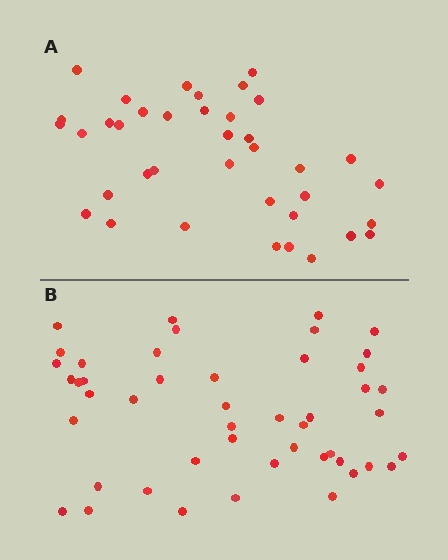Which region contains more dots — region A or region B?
Region B (the bottom region) has more dots.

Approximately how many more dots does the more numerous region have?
Region B has roughly 8 or so more dots than region A.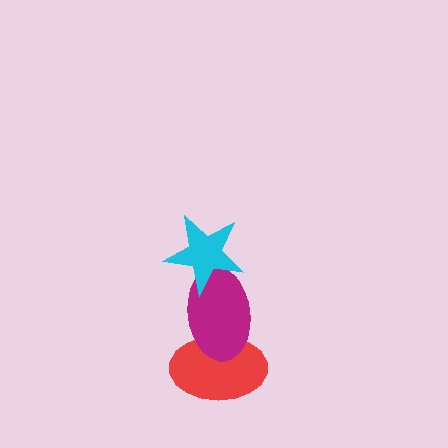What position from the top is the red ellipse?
The red ellipse is 3rd from the top.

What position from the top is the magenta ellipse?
The magenta ellipse is 2nd from the top.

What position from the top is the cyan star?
The cyan star is 1st from the top.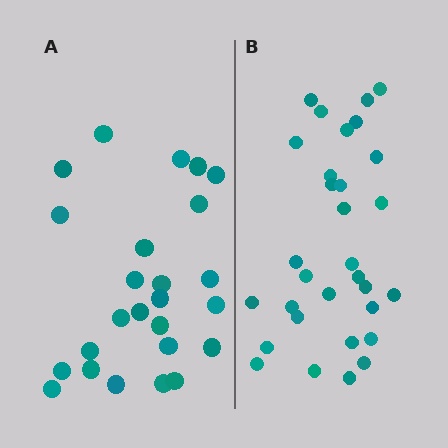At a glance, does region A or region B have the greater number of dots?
Region B (the right region) has more dots.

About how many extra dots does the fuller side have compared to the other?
Region B has about 6 more dots than region A.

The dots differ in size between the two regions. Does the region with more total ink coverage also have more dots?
No. Region A has more total ink coverage because its dots are larger, but region B actually contains more individual dots. Total area can be misleading — the number of items is what matters here.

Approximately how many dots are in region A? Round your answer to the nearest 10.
About 20 dots. (The exact count is 25, which rounds to 20.)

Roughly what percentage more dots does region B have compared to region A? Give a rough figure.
About 25% more.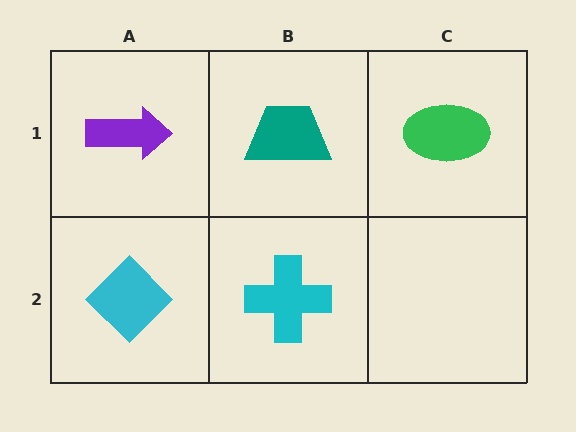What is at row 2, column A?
A cyan diamond.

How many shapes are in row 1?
3 shapes.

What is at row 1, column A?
A purple arrow.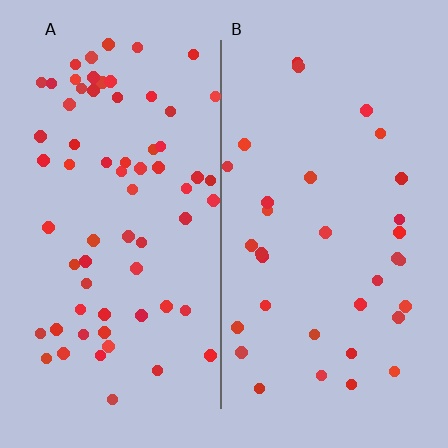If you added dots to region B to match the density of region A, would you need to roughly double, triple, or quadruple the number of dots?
Approximately double.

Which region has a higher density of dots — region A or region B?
A (the left).